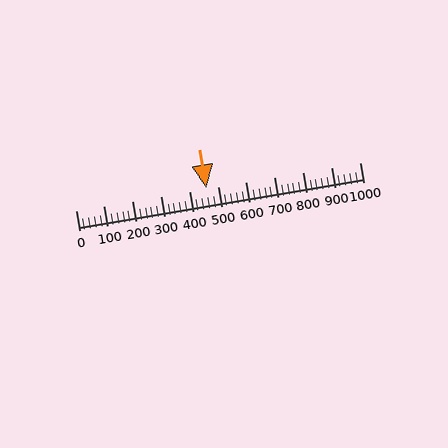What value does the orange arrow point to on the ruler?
The orange arrow points to approximately 460.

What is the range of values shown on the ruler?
The ruler shows values from 0 to 1000.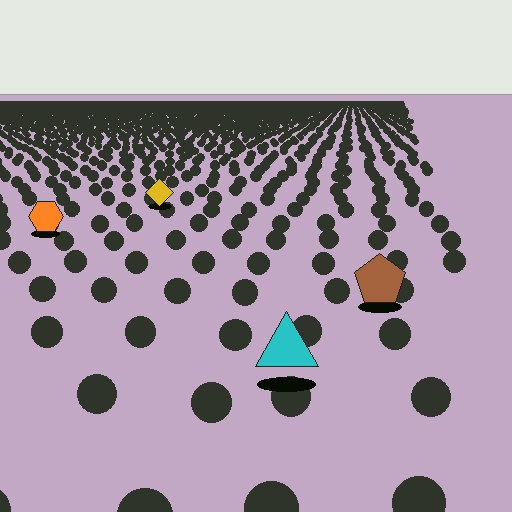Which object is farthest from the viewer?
The yellow diamond is farthest from the viewer. It appears smaller and the ground texture around it is denser.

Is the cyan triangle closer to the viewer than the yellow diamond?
Yes. The cyan triangle is closer — you can tell from the texture gradient: the ground texture is coarser near it.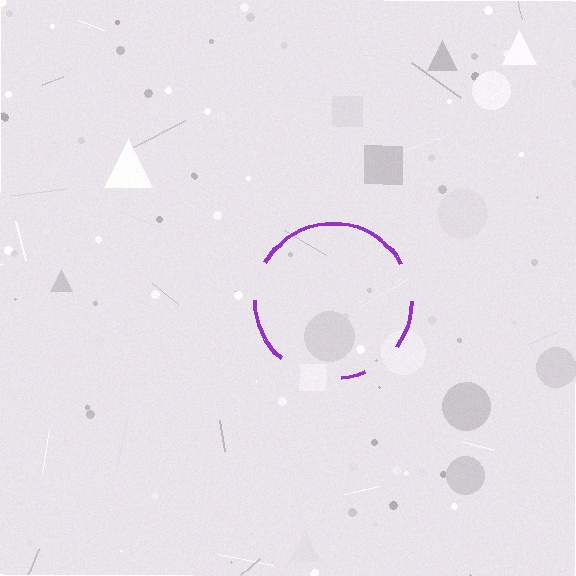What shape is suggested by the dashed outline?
The dashed outline suggests a circle.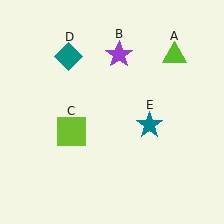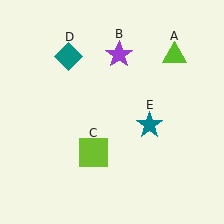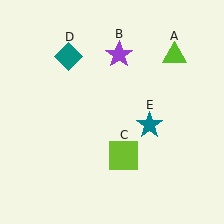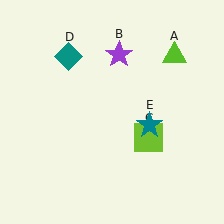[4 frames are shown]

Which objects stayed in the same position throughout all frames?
Lime triangle (object A) and purple star (object B) and teal diamond (object D) and teal star (object E) remained stationary.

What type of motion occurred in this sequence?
The lime square (object C) rotated counterclockwise around the center of the scene.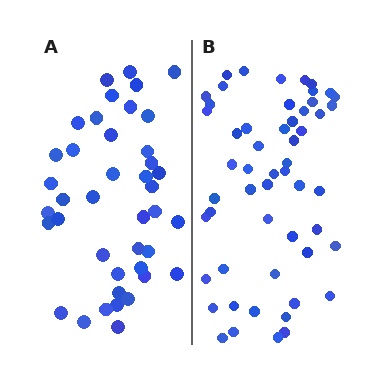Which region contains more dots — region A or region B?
Region B (the right region) has more dots.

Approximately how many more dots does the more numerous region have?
Region B has approximately 15 more dots than region A.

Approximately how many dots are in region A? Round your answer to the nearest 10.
About 40 dots. (The exact count is 41, which rounds to 40.)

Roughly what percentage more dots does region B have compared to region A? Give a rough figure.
About 30% more.